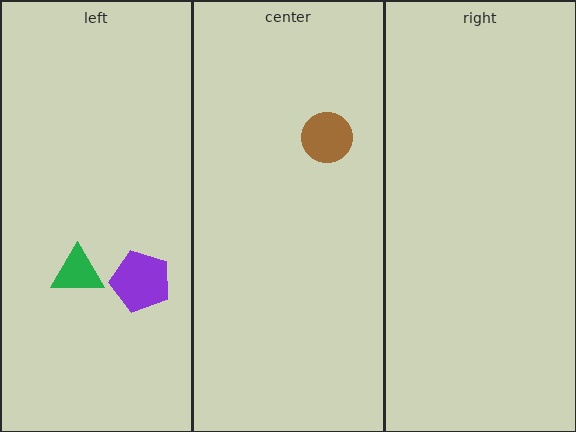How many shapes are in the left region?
2.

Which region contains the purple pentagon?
The left region.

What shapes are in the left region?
The green triangle, the purple pentagon.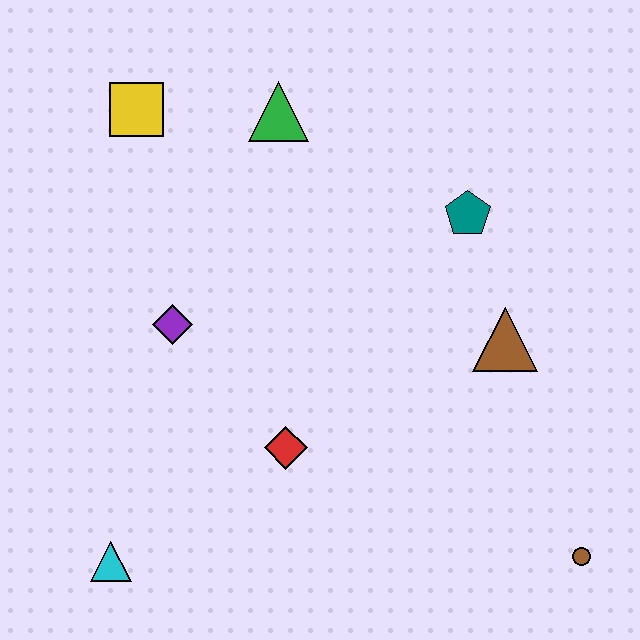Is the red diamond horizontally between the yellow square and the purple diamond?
No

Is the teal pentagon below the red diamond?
No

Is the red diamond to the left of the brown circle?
Yes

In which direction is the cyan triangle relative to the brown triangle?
The cyan triangle is to the left of the brown triangle.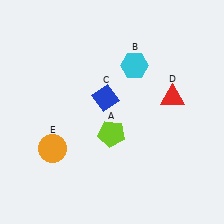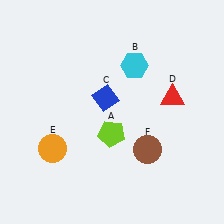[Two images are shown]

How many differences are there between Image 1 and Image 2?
There is 1 difference between the two images.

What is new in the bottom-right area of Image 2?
A brown circle (F) was added in the bottom-right area of Image 2.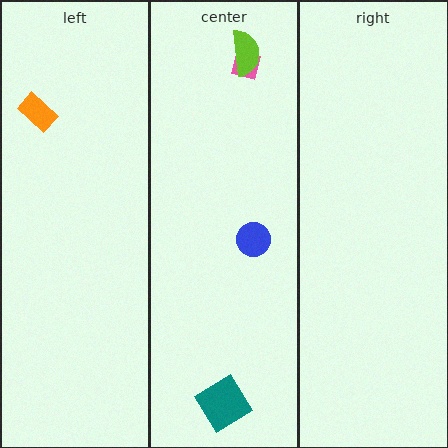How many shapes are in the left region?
1.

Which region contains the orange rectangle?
The left region.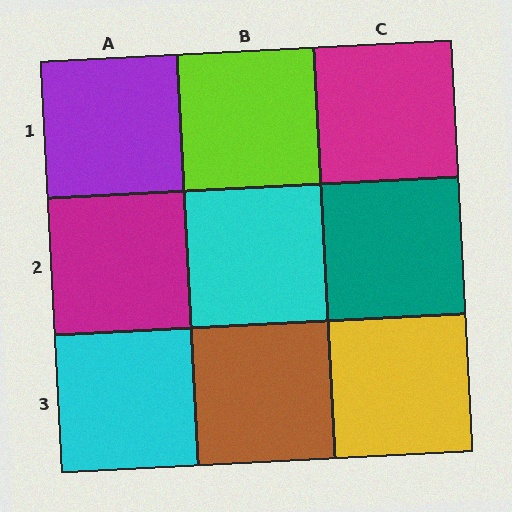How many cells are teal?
1 cell is teal.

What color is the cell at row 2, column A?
Magenta.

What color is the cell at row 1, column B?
Lime.